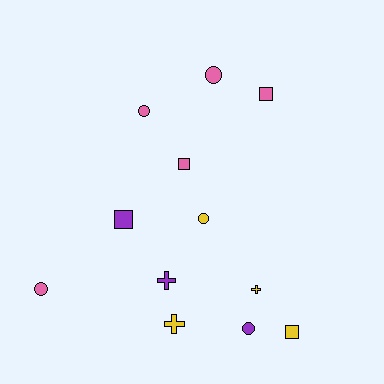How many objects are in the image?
There are 12 objects.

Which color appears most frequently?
Pink, with 5 objects.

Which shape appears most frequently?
Circle, with 5 objects.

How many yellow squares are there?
There is 1 yellow square.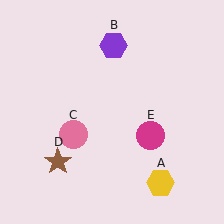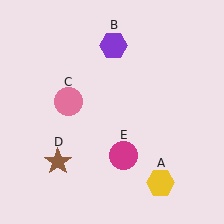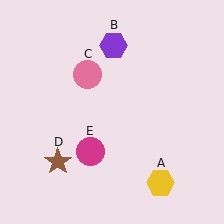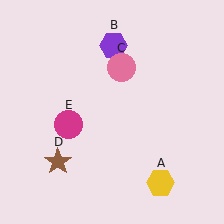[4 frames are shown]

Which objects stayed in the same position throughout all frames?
Yellow hexagon (object A) and purple hexagon (object B) and brown star (object D) remained stationary.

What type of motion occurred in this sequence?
The pink circle (object C), magenta circle (object E) rotated clockwise around the center of the scene.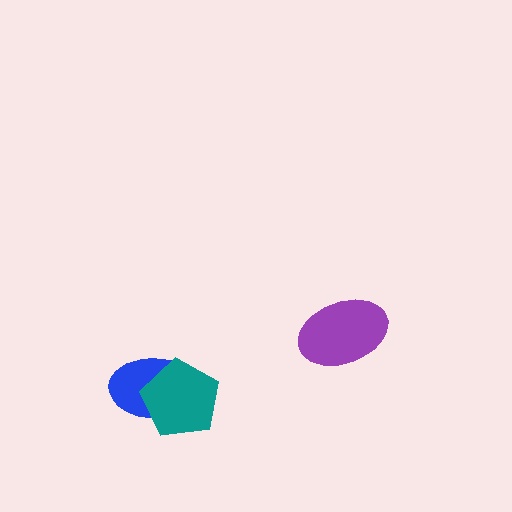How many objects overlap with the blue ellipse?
1 object overlaps with the blue ellipse.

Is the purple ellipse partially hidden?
No, no other shape covers it.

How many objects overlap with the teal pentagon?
1 object overlaps with the teal pentagon.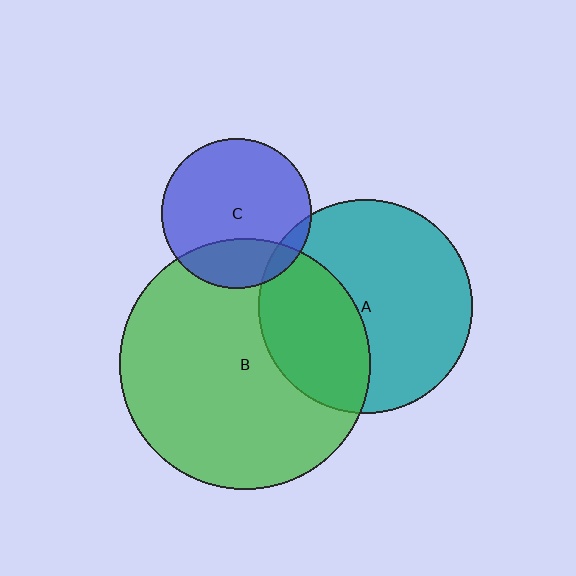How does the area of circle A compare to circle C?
Approximately 2.1 times.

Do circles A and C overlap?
Yes.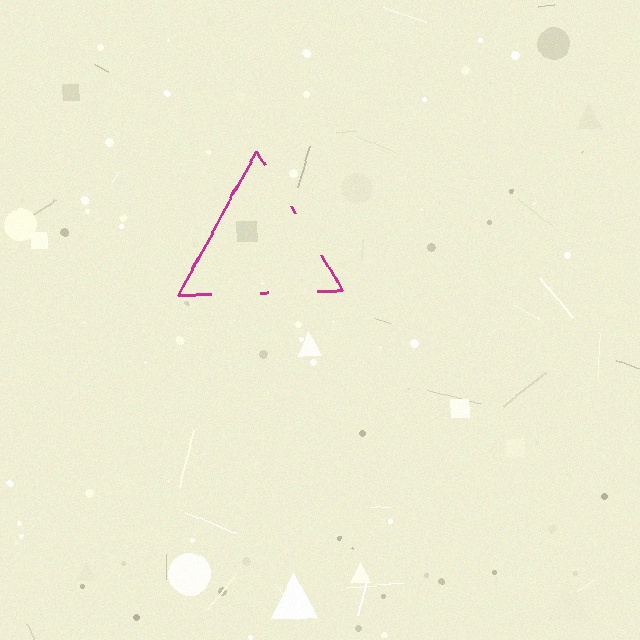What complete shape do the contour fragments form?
The contour fragments form a triangle.